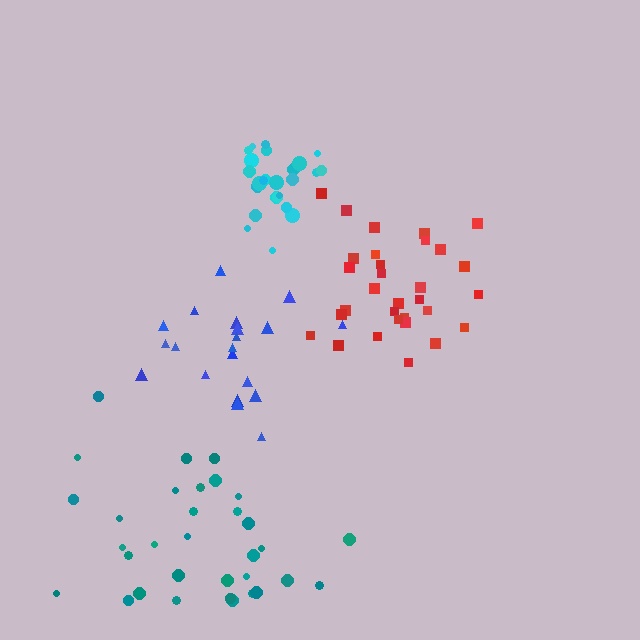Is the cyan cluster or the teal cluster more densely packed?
Cyan.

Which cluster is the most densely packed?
Cyan.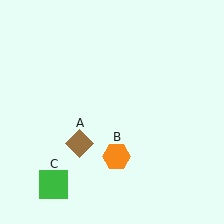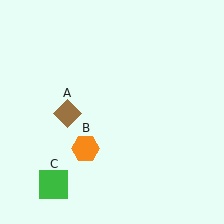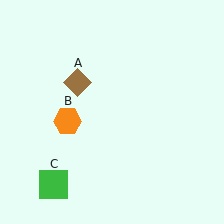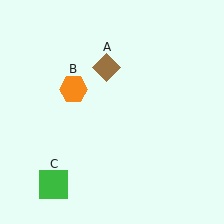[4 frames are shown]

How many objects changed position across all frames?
2 objects changed position: brown diamond (object A), orange hexagon (object B).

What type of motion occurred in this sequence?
The brown diamond (object A), orange hexagon (object B) rotated clockwise around the center of the scene.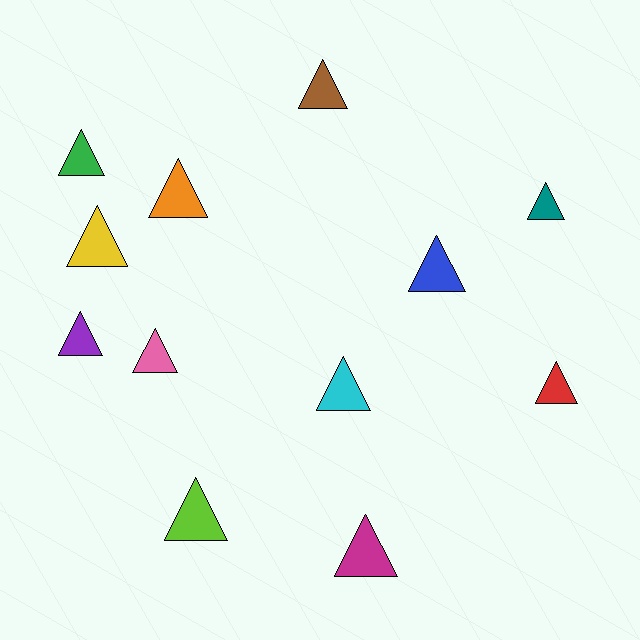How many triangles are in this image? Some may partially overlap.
There are 12 triangles.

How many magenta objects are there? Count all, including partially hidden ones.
There is 1 magenta object.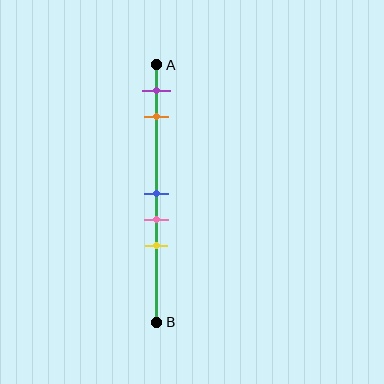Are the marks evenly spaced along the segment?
No, the marks are not evenly spaced.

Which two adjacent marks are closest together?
The blue and pink marks are the closest adjacent pair.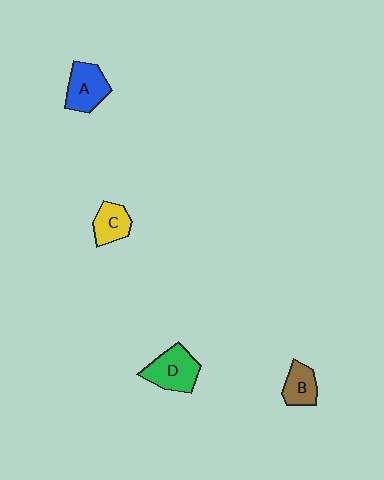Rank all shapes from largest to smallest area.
From largest to smallest: D (green), A (blue), C (yellow), B (brown).